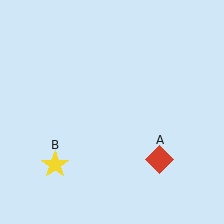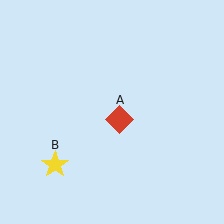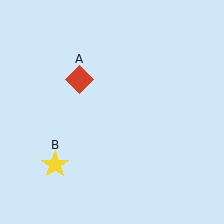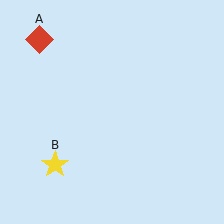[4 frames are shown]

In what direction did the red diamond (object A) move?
The red diamond (object A) moved up and to the left.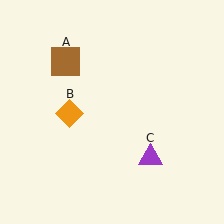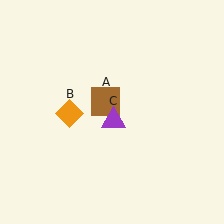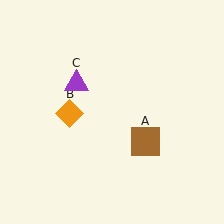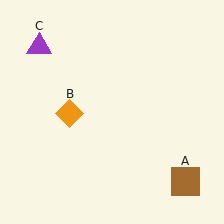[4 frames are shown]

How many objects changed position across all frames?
2 objects changed position: brown square (object A), purple triangle (object C).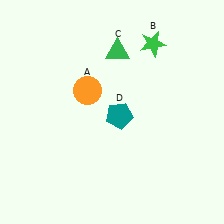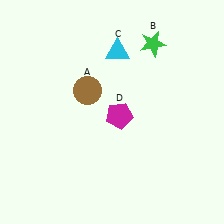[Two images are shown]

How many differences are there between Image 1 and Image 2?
There are 3 differences between the two images.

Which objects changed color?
A changed from orange to brown. C changed from green to cyan. D changed from teal to magenta.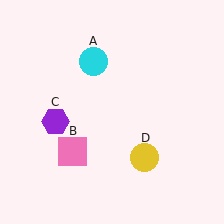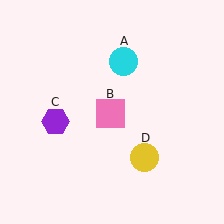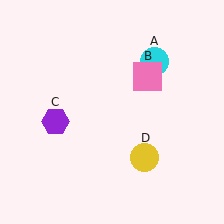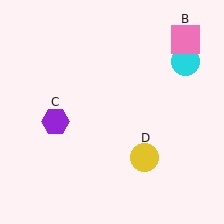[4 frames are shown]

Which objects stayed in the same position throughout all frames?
Purple hexagon (object C) and yellow circle (object D) remained stationary.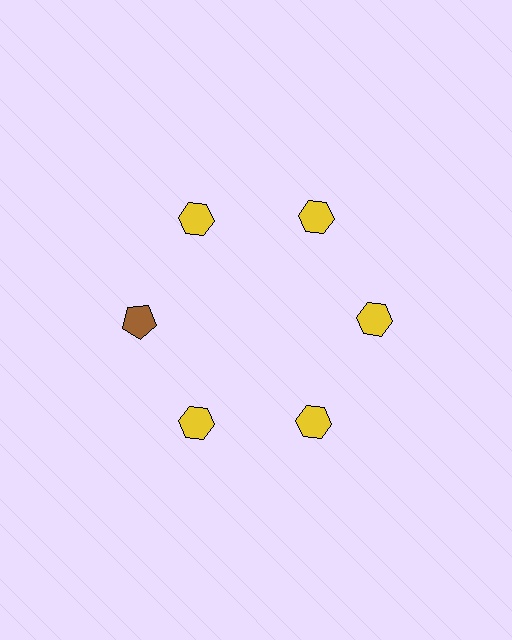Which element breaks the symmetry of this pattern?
The brown pentagon at roughly the 9 o'clock position breaks the symmetry. All other shapes are yellow hexagons.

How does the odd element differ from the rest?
It differs in both color (brown instead of yellow) and shape (pentagon instead of hexagon).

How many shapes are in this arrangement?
There are 6 shapes arranged in a ring pattern.